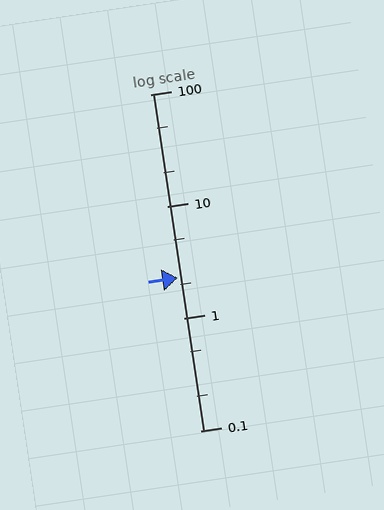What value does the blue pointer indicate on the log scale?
The pointer indicates approximately 2.3.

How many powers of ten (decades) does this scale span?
The scale spans 3 decades, from 0.1 to 100.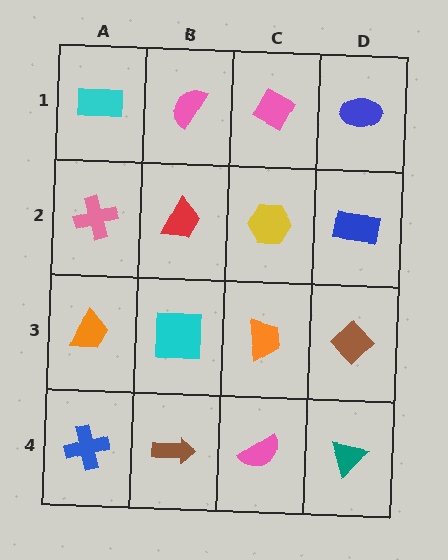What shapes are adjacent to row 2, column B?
A pink semicircle (row 1, column B), a cyan square (row 3, column B), a pink cross (row 2, column A), a yellow hexagon (row 2, column C).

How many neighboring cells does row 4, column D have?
2.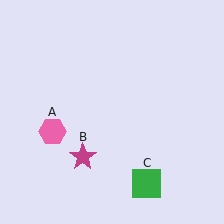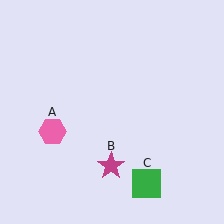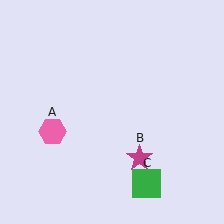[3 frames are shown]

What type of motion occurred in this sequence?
The magenta star (object B) rotated counterclockwise around the center of the scene.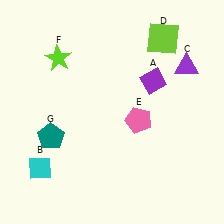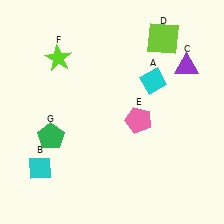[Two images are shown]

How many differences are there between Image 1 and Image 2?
There are 2 differences between the two images.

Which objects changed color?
A changed from purple to cyan. G changed from teal to green.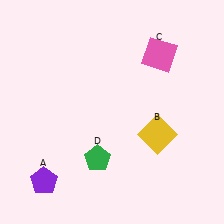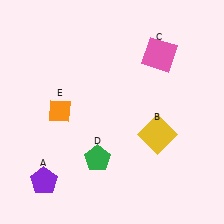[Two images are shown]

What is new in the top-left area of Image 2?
An orange diamond (E) was added in the top-left area of Image 2.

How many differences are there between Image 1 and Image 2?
There is 1 difference between the two images.